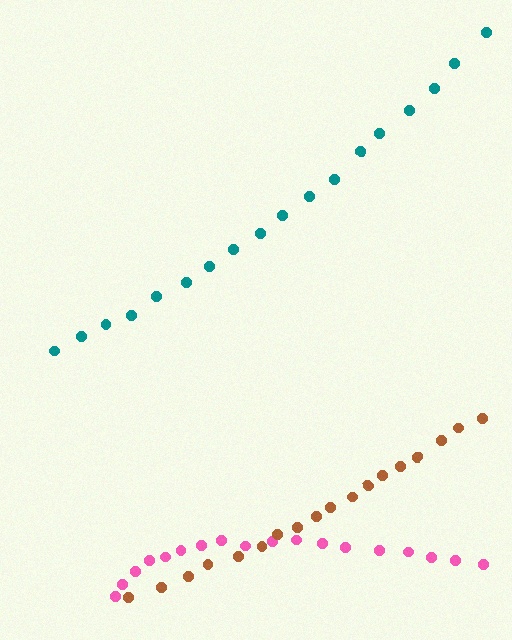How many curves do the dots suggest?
There are 3 distinct paths.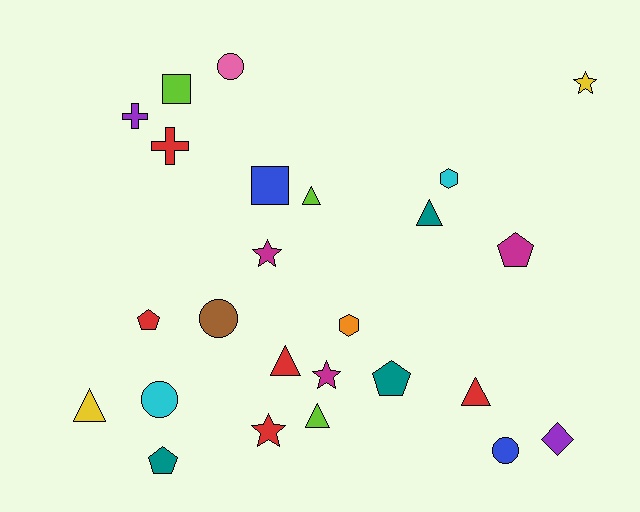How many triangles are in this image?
There are 6 triangles.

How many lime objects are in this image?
There are 3 lime objects.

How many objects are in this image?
There are 25 objects.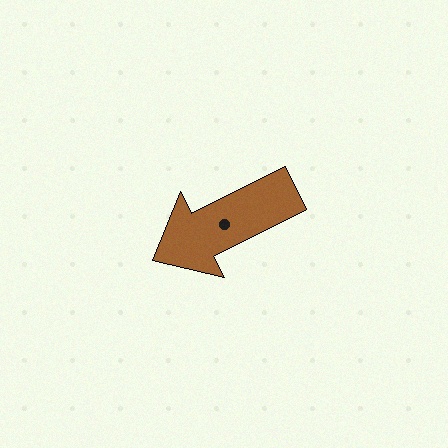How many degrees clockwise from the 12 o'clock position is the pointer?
Approximately 243 degrees.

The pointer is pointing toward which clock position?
Roughly 8 o'clock.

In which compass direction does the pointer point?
Southwest.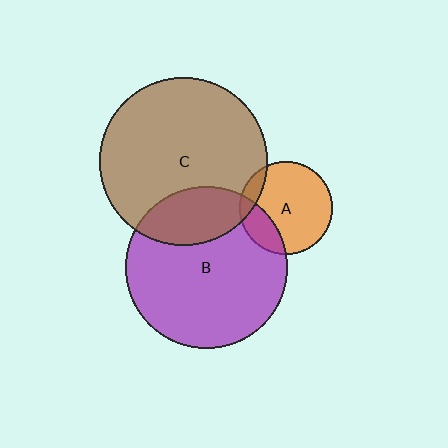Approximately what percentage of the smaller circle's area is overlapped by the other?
Approximately 20%.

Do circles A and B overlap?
Yes.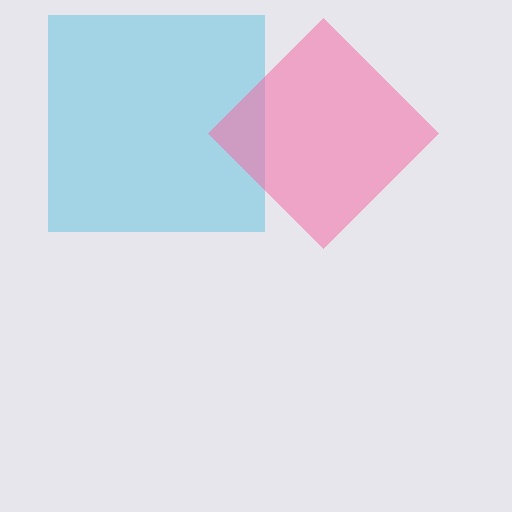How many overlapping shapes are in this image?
There are 2 overlapping shapes in the image.